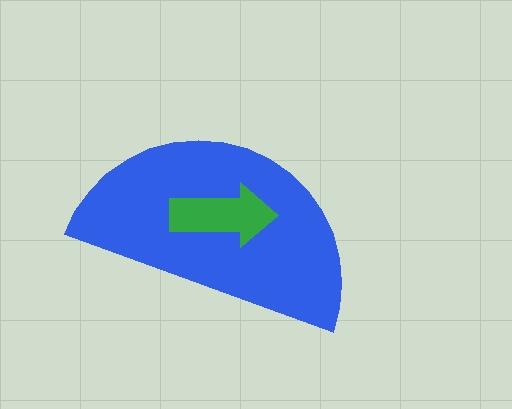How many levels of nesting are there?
2.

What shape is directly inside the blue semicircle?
The green arrow.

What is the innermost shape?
The green arrow.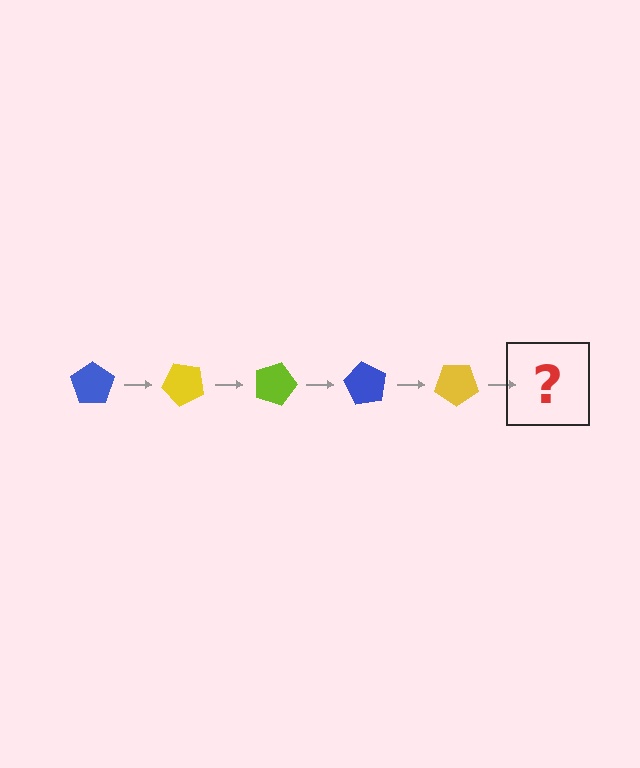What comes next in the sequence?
The next element should be a lime pentagon, rotated 225 degrees from the start.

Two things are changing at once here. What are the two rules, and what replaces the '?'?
The two rules are that it rotates 45 degrees each step and the color cycles through blue, yellow, and lime. The '?' should be a lime pentagon, rotated 225 degrees from the start.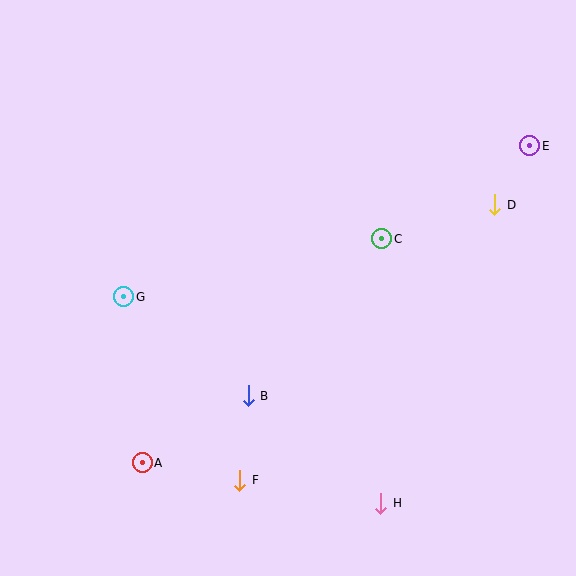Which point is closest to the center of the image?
Point C at (382, 239) is closest to the center.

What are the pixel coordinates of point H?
Point H is at (381, 503).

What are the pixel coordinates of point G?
Point G is at (124, 297).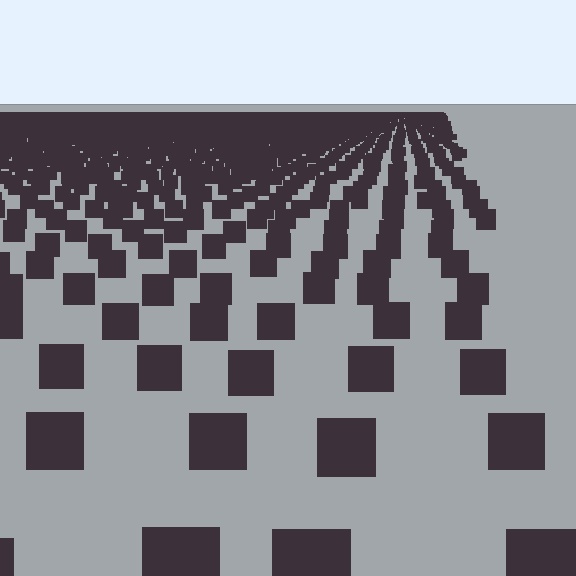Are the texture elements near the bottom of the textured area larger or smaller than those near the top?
Larger. Near the bottom, elements are closer to the viewer and appear at a bigger on-screen size.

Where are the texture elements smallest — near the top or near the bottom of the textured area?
Near the top.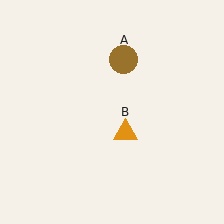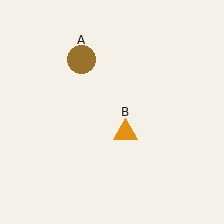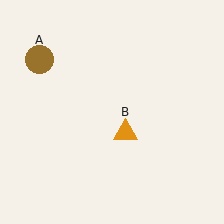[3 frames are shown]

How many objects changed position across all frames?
1 object changed position: brown circle (object A).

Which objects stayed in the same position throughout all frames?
Orange triangle (object B) remained stationary.